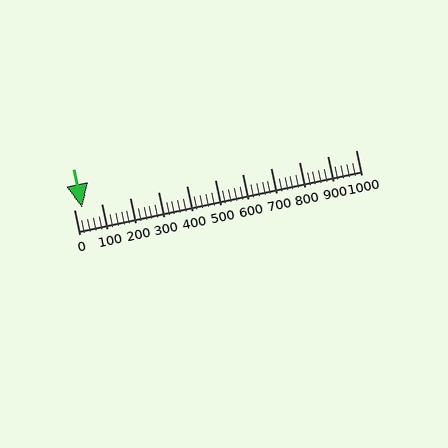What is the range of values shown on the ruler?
The ruler shows values from 0 to 1000.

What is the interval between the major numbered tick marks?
The major tick marks are spaced 100 units apart.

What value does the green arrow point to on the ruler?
The green arrow points to approximately 28.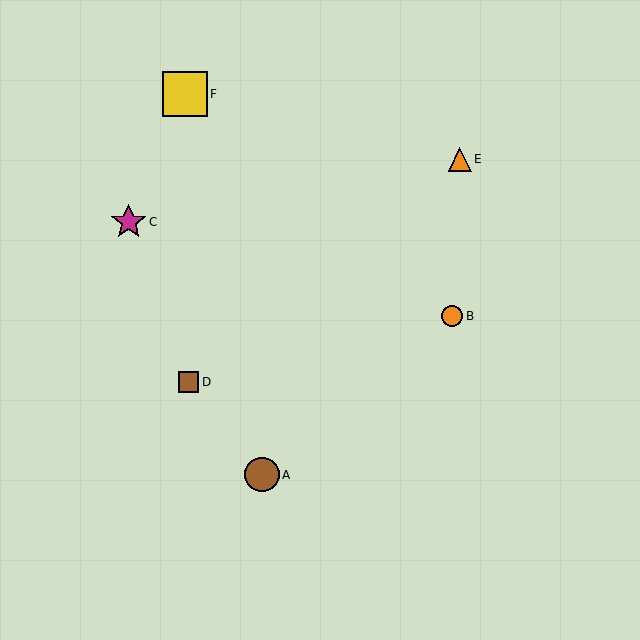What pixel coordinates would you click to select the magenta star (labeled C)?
Click at (129, 222) to select the magenta star C.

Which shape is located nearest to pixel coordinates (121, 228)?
The magenta star (labeled C) at (129, 222) is nearest to that location.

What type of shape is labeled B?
Shape B is an orange circle.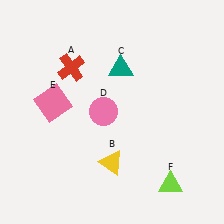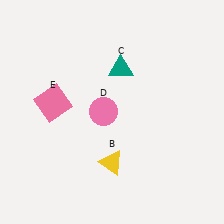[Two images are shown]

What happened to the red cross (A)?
The red cross (A) was removed in Image 2. It was in the top-left area of Image 1.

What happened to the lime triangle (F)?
The lime triangle (F) was removed in Image 2. It was in the bottom-right area of Image 1.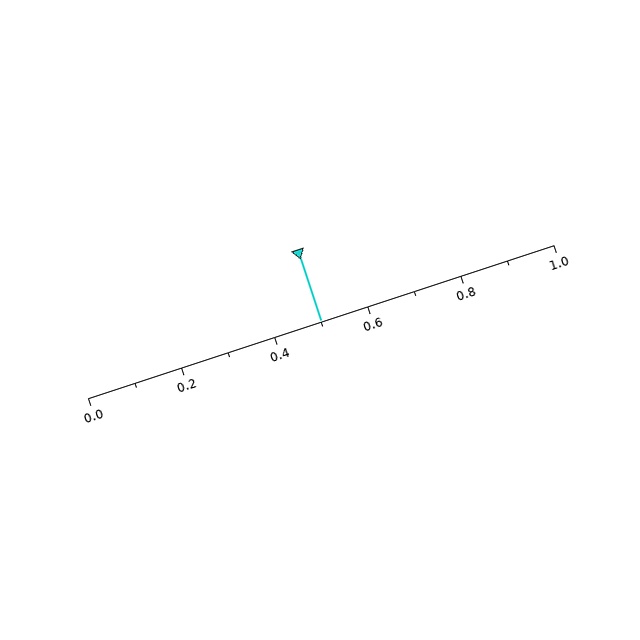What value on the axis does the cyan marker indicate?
The marker indicates approximately 0.5.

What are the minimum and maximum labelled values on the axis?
The axis runs from 0.0 to 1.0.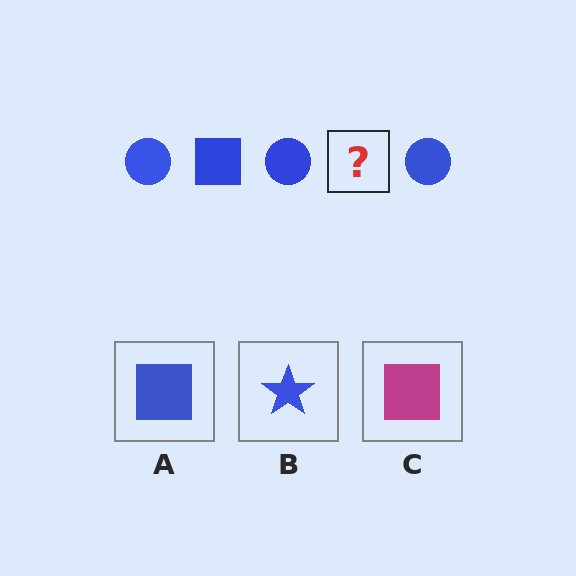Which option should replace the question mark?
Option A.